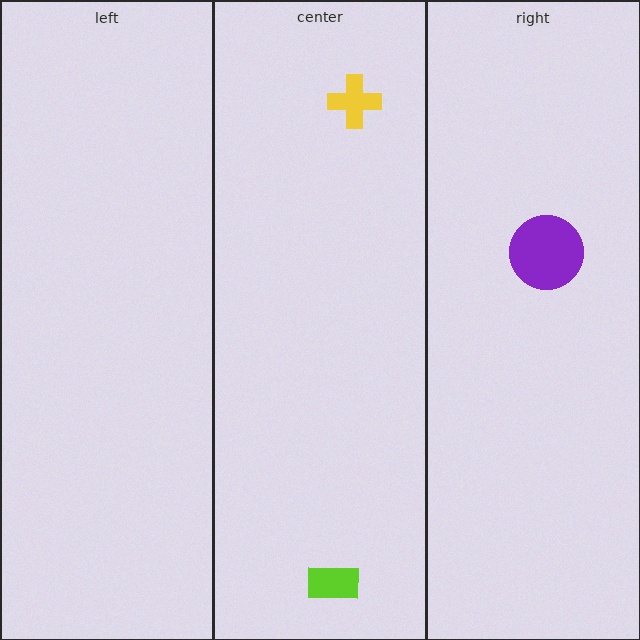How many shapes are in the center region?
2.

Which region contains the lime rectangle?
The center region.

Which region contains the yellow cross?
The center region.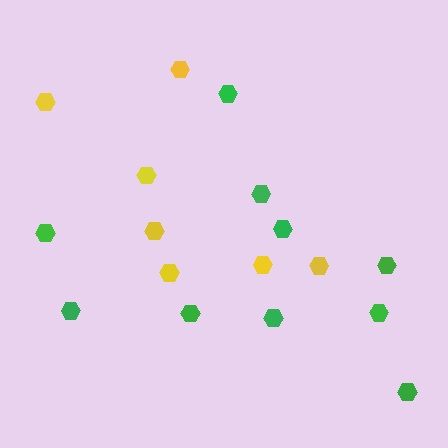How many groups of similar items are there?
There are 2 groups: one group of green hexagons (10) and one group of yellow hexagons (7).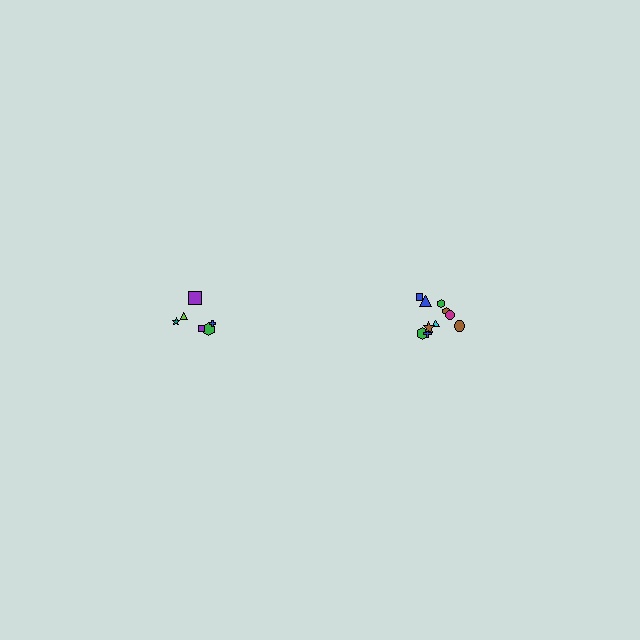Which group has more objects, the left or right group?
The right group.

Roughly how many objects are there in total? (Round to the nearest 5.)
Roughly 15 objects in total.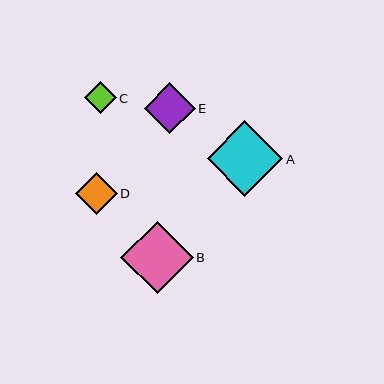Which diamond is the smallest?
Diamond C is the smallest with a size of approximately 32 pixels.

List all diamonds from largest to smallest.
From largest to smallest: A, B, E, D, C.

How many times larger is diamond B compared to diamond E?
Diamond B is approximately 1.4 times the size of diamond E.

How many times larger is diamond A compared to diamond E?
Diamond A is approximately 1.5 times the size of diamond E.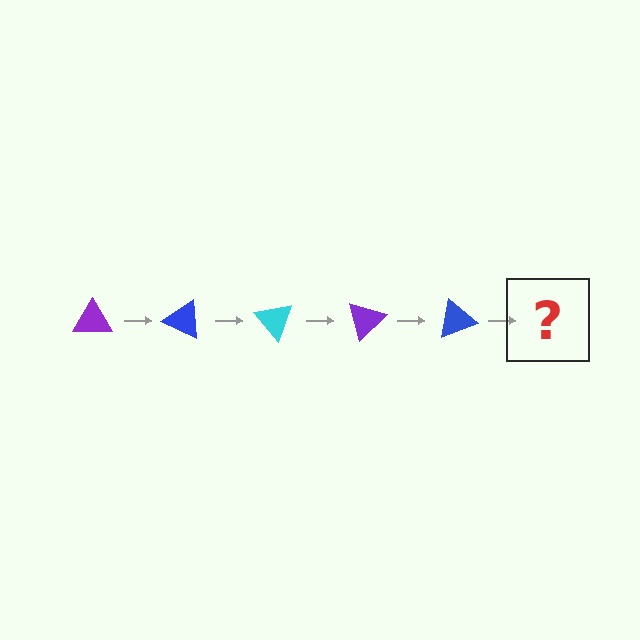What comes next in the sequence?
The next element should be a cyan triangle, rotated 125 degrees from the start.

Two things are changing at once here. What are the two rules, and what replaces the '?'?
The two rules are that it rotates 25 degrees each step and the color cycles through purple, blue, and cyan. The '?' should be a cyan triangle, rotated 125 degrees from the start.